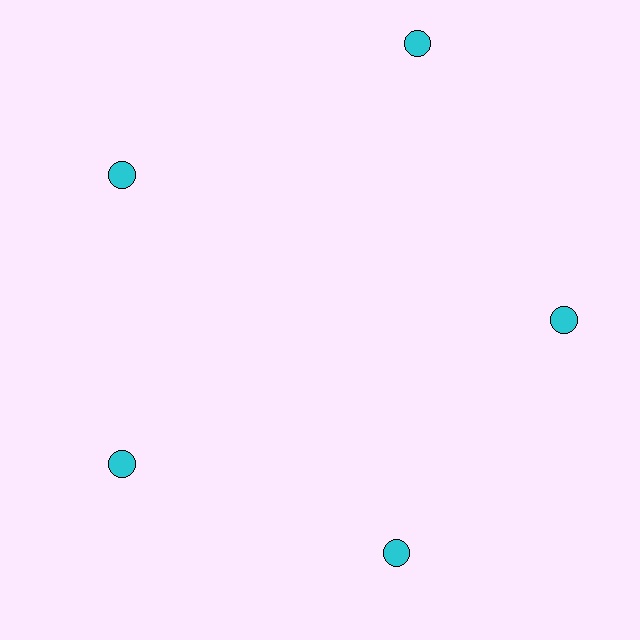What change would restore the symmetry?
The symmetry would be restored by moving it inward, back onto the ring so that all 5 circles sit at equal angles and equal distance from the center.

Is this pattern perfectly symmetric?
No. The 5 cyan circles are arranged in a ring, but one element near the 1 o'clock position is pushed outward from the center, breaking the 5-fold rotational symmetry.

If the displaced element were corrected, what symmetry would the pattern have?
It would have 5-fold rotational symmetry — the pattern would map onto itself every 72 degrees.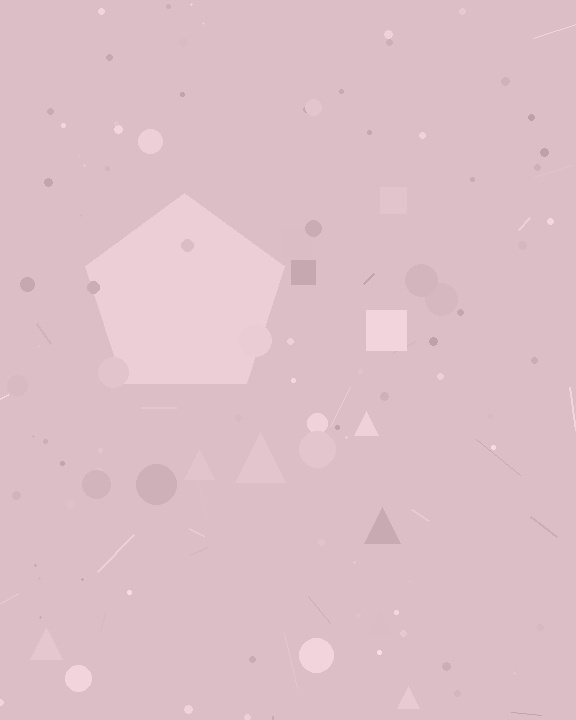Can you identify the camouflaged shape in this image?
The camouflaged shape is a pentagon.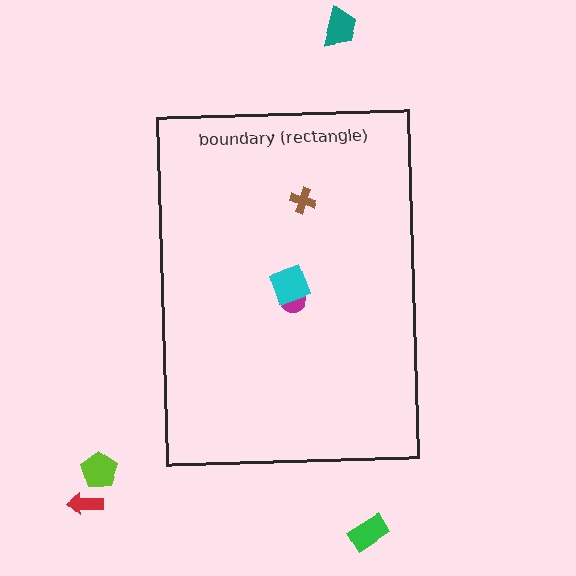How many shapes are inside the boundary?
3 inside, 4 outside.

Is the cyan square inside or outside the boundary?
Inside.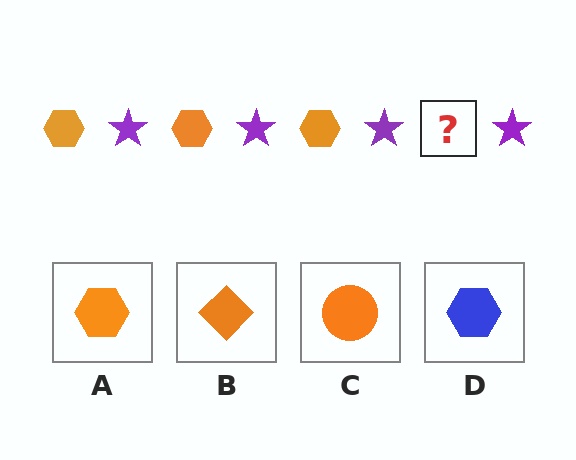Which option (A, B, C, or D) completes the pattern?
A.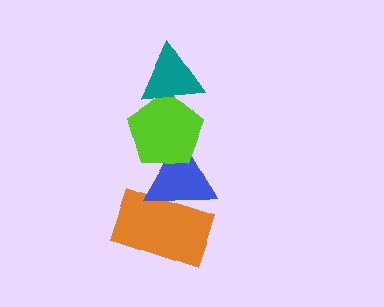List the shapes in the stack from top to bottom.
From top to bottom: the teal triangle, the lime pentagon, the blue triangle, the orange rectangle.